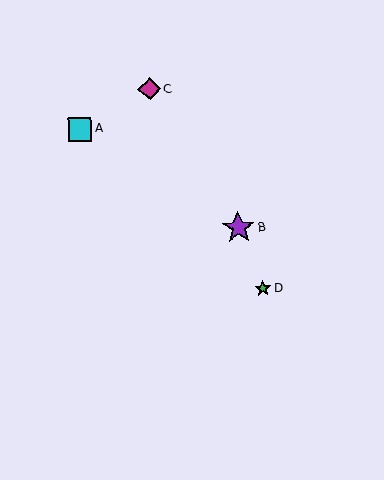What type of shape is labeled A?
Shape A is a cyan square.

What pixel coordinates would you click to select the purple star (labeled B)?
Click at (239, 228) to select the purple star B.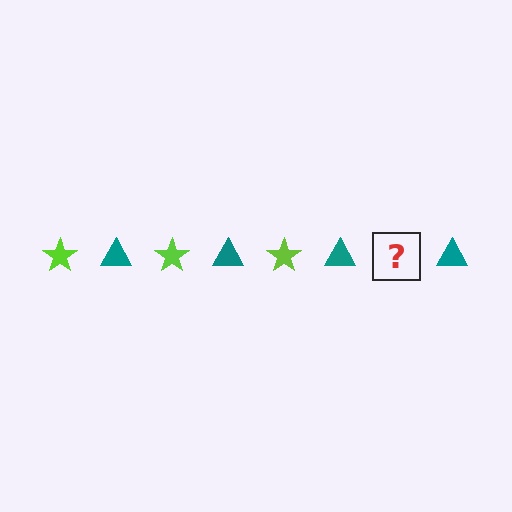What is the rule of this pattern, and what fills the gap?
The rule is that the pattern alternates between lime star and teal triangle. The gap should be filled with a lime star.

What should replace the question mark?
The question mark should be replaced with a lime star.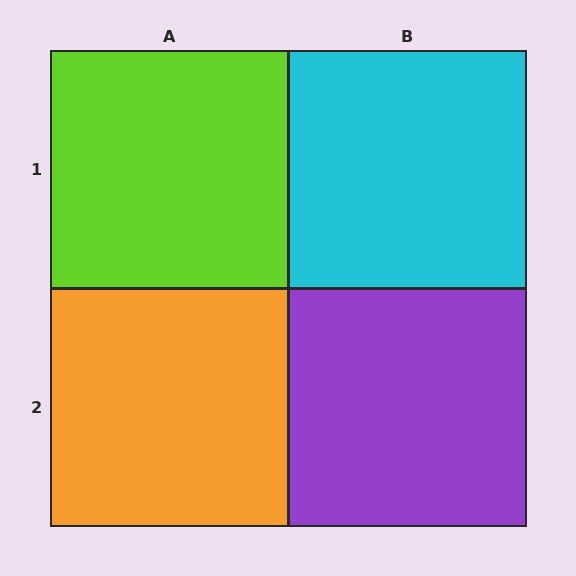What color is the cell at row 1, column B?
Cyan.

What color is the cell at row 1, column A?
Lime.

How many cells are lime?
1 cell is lime.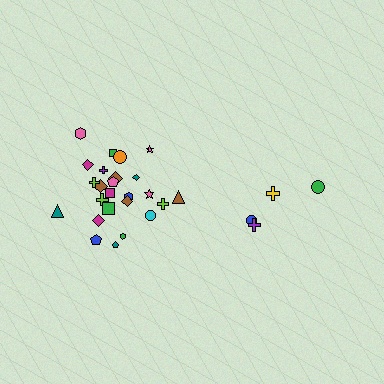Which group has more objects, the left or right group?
The left group.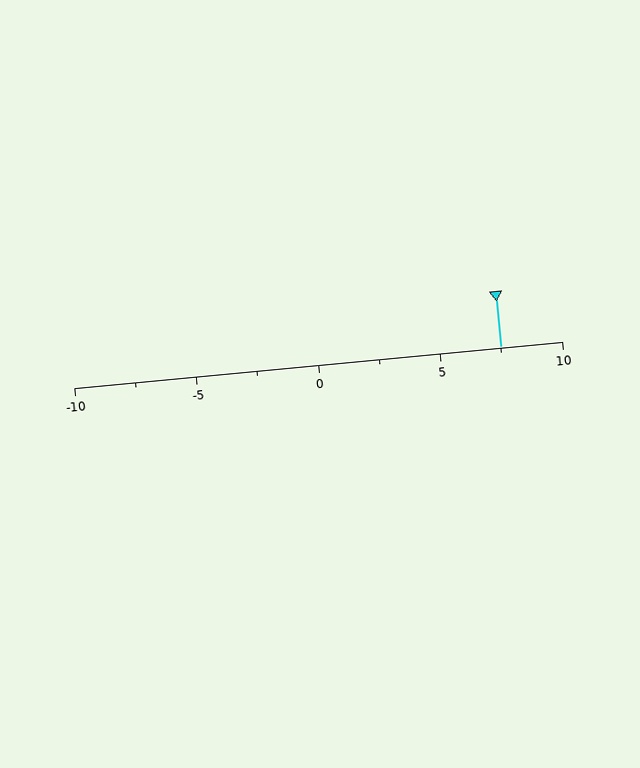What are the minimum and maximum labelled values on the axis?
The axis runs from -10 to 10.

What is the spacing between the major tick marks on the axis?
The major ticks are spaced 5 apart.